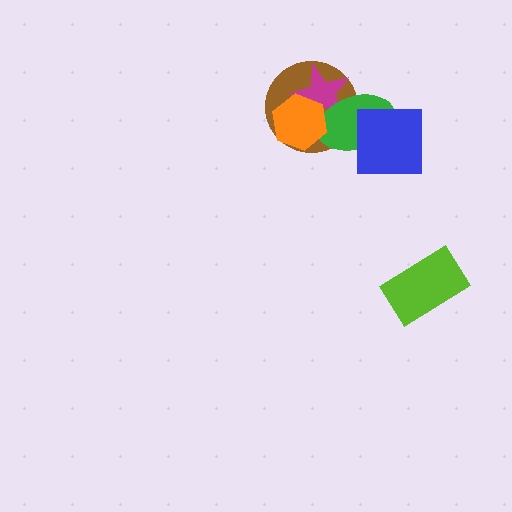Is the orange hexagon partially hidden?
No, no other shape covers it.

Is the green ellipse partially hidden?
Yes, it is partially covered by another shape.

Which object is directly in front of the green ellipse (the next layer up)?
The orange hexagon is directly in front of the green ellipse.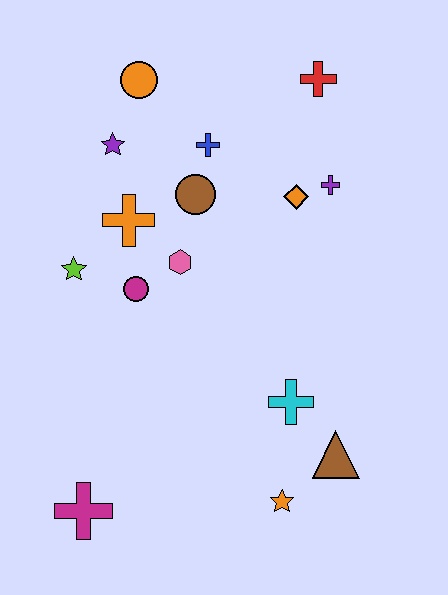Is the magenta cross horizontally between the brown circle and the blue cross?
No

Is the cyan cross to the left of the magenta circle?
No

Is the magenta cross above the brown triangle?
No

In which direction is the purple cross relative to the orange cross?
The purple cross is to the right of the orange cross.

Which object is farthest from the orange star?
The orange circle is farthest from the orange star.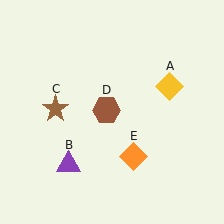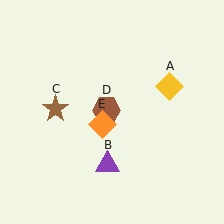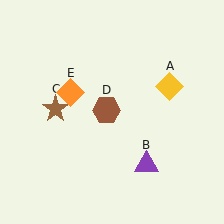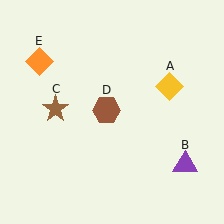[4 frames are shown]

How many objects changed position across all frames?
2 objects changed position: purple triangle (object B), orange diamond (object E).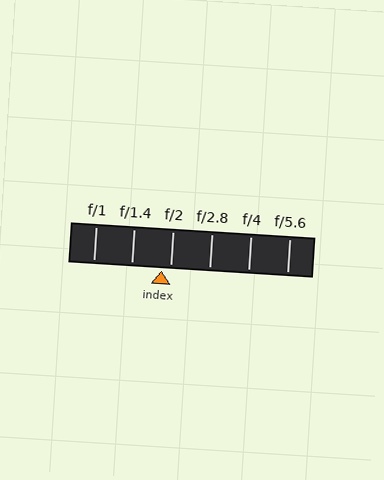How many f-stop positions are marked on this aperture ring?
There are 6 f-stop positions marked.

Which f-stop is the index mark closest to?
The index mark is closest to f/2.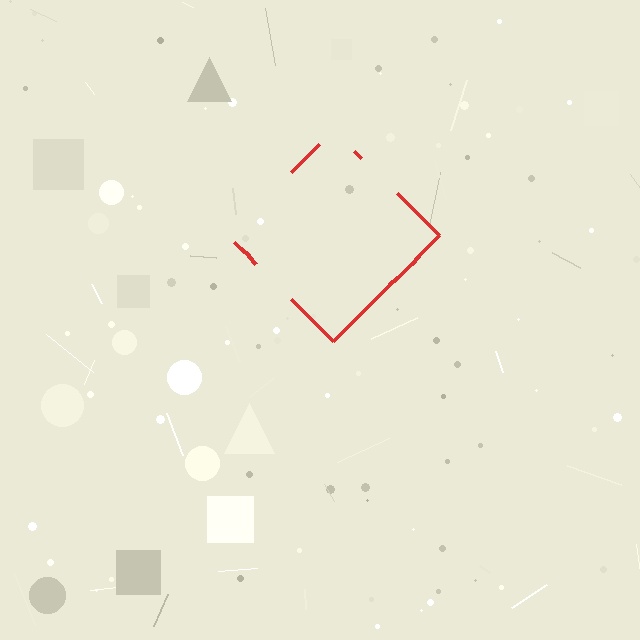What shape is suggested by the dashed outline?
The dashed outline suggests a diamond.